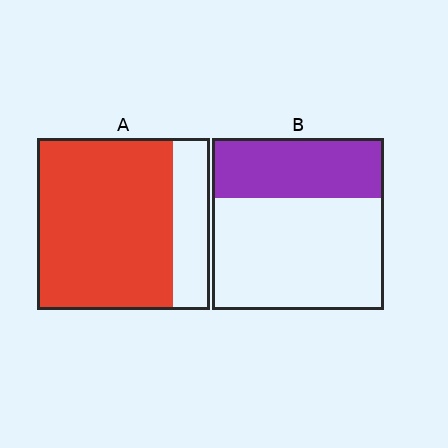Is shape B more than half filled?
No.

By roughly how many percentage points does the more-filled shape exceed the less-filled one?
By roughly 45 percentage points (A over B).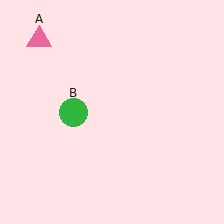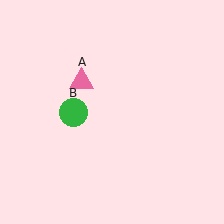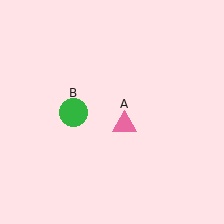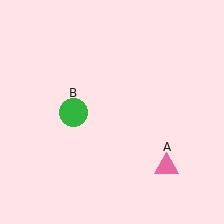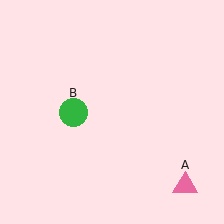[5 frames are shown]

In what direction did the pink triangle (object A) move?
The pink triangle (object A) moved down and to the right.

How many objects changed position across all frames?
1 object changed position: pink triangle (object A).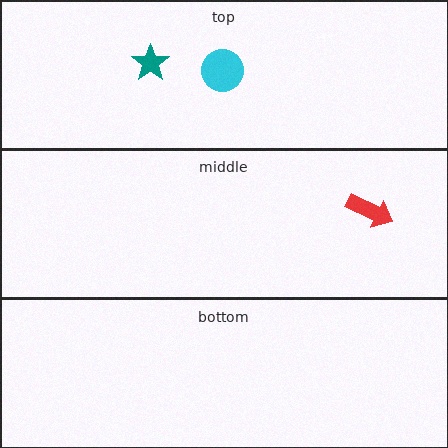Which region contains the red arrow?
The middle region.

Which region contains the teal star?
The top region.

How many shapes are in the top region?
2.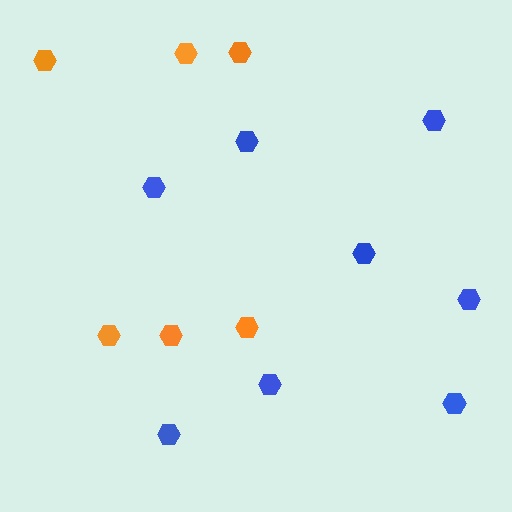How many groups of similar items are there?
There are 2 groups: one group of orange hexagons (6) and one group of blue hexagons (8).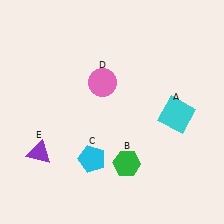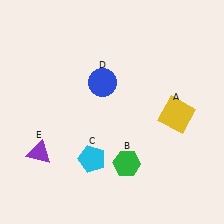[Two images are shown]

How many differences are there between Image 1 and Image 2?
There are 2 differences between the two images.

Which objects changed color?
A changed from cyan to yellow. D changed from pink to blue.